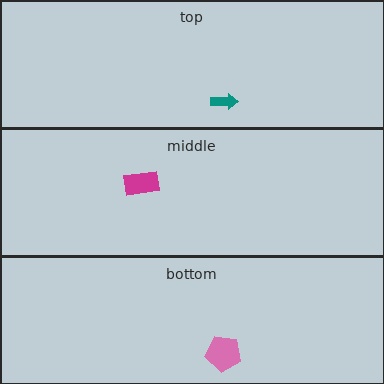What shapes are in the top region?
The teal arrow.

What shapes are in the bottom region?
The pink pentagon.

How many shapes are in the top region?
1.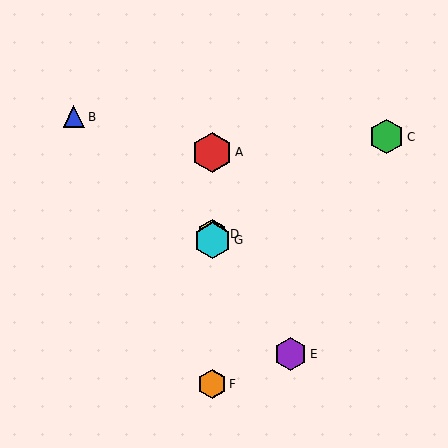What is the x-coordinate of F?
Object F is at x≈212.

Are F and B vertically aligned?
No, F is at x≈212 and B is at x≈74.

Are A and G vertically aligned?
Yes, both are at x≈212.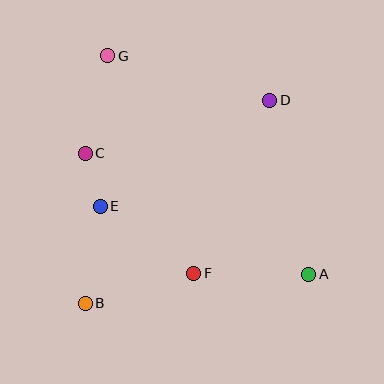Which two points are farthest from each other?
Points A and G are farthest from each other.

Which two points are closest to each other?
Points C and E are closest to each other.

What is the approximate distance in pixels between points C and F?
The distance between C and F is approximately 162 pixels.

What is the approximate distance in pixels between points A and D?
The distance between A and D is approximately 178 pixels.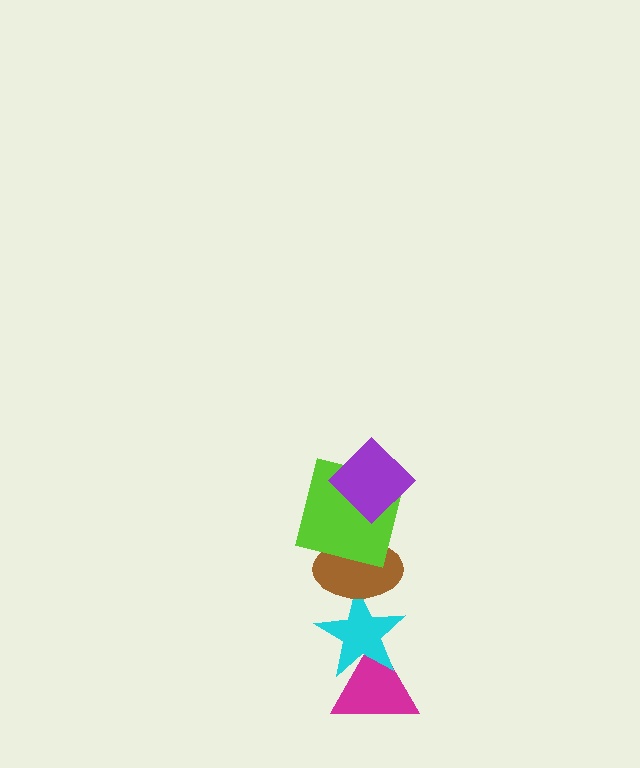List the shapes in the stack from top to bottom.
From top to bottom: the purple diamond, the lime square, the brown ellipse, the cyan star, the magenta triangle.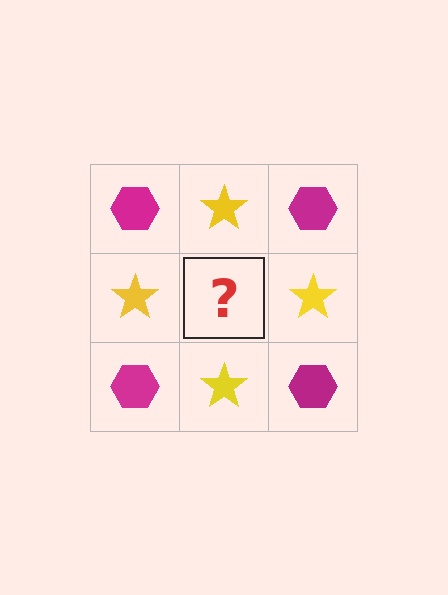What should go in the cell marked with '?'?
The missing cell should contain a magenta hexagon.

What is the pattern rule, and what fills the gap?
The rule is that it alternates magenta hexagon and yellow star in a checkerboard pattern. The gap should be filled with a magenta hexagon.